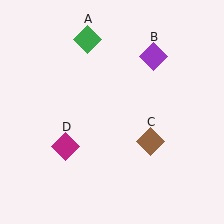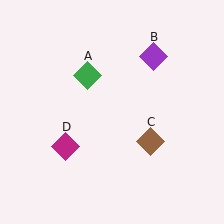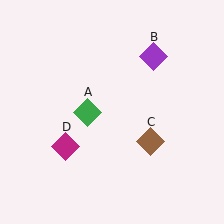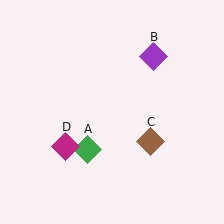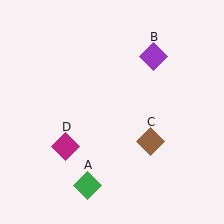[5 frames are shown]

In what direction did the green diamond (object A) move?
The green diamond (object A) moved down.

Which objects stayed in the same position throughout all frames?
Purple diamond (object B) and brown diamond (object C) and magenta diamond (object D) remained stationary.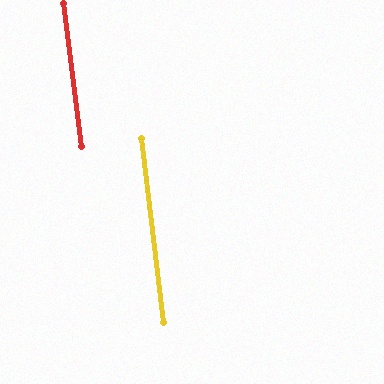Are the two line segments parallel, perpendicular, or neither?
Parallel — their directions differ by only 0.2°.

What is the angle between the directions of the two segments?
Approximately 0 degrees.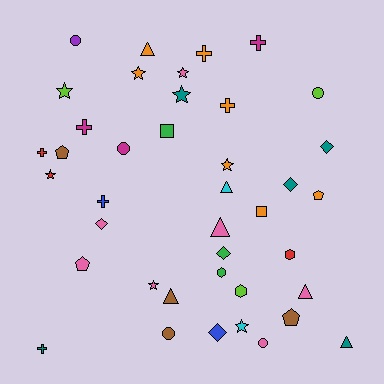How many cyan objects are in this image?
There are 2 cyan objects.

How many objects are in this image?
There are 40 objects.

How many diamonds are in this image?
There are 5 diamonds.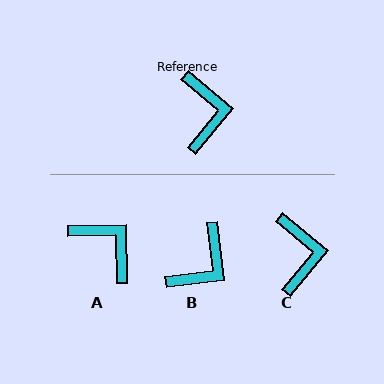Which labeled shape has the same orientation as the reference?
C.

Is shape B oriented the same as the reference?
No, it is off by about 44 degrees.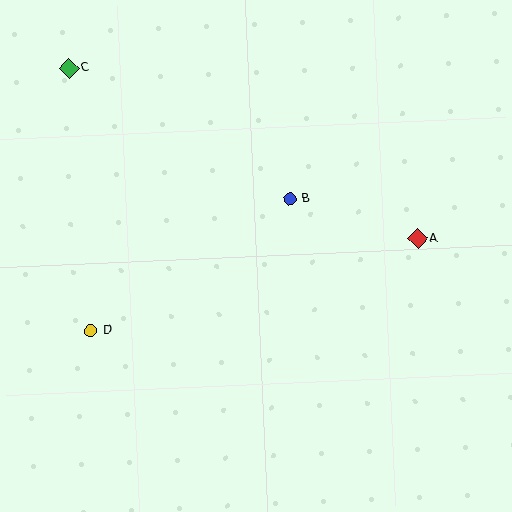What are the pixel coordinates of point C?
Point C is at (69, 68).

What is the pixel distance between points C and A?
The distance between C and A is 388 pixels.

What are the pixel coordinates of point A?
Point A is at (418, 239).